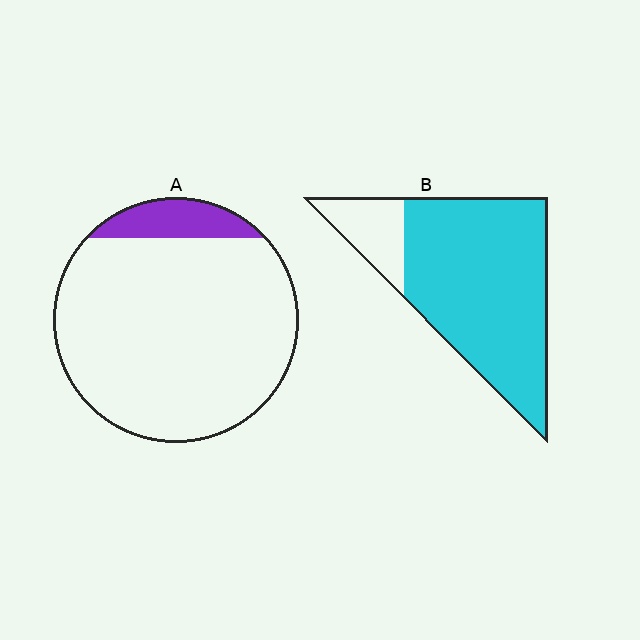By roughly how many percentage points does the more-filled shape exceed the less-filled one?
By roughly 70 percentage points (B over A).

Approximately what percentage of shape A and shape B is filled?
A is approximately 10% and B is approximately 85%.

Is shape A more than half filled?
No.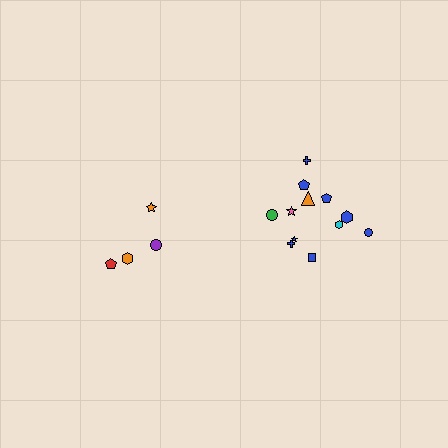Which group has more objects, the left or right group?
The right group.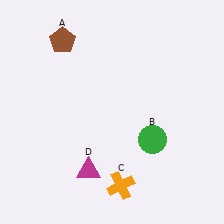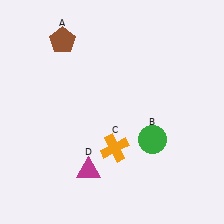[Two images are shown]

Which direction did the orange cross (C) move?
The orange cross (C) moved up.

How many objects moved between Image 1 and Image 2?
1 object moved between the two images.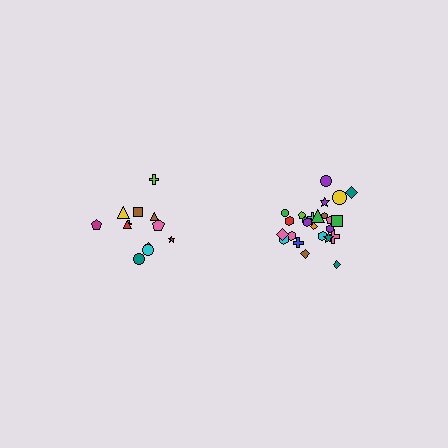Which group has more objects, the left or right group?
The right group.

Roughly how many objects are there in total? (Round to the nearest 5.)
Roughly 35 objects in total.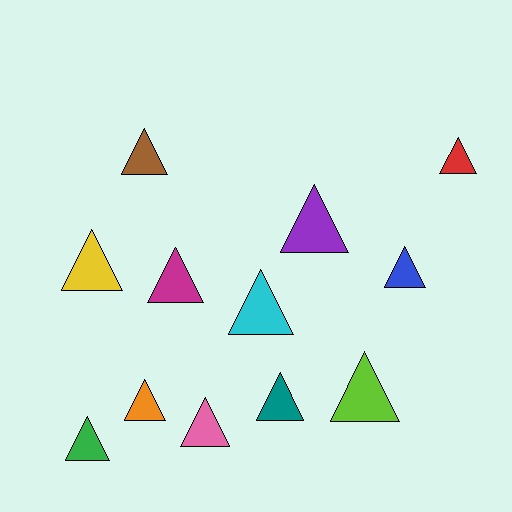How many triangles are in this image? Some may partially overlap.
There are 12 triangles.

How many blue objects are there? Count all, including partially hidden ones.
There is 1 blue object.